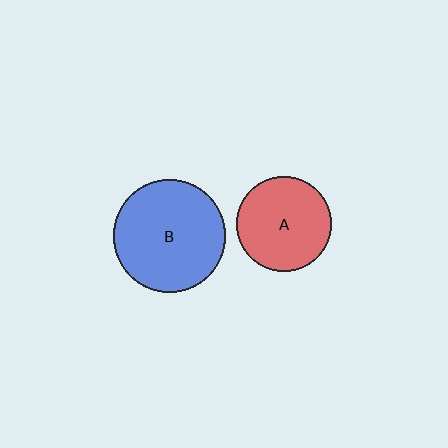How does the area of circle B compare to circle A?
Approximately 1.4 times.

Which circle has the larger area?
Circle B (blue).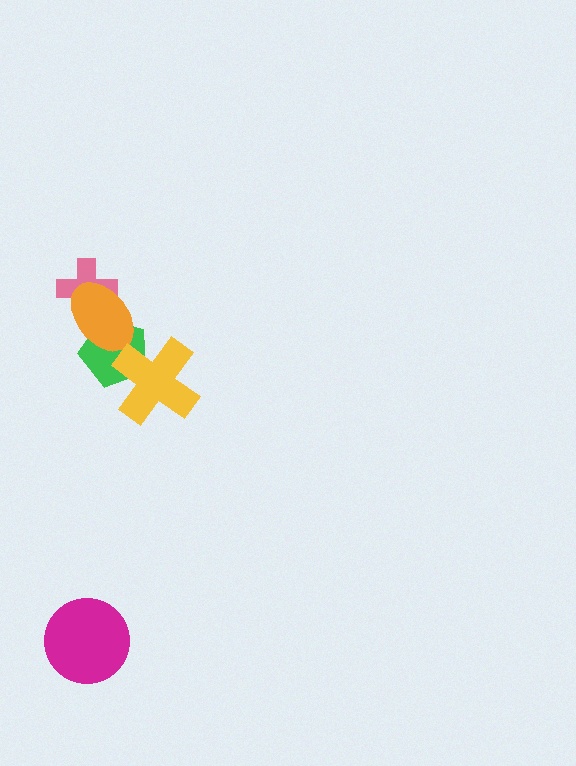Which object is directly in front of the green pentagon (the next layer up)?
The orange ellipse is directly in front of the green pentagon.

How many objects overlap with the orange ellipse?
2 objects overlap with the orange ellipse.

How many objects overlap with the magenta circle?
0 objects overlap with the magenta circle.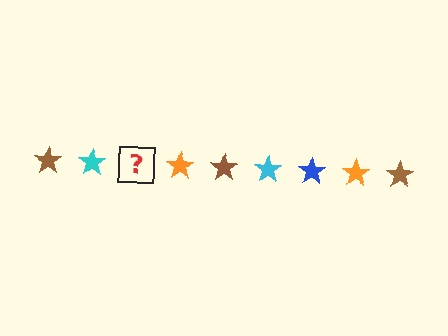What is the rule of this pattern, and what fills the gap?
The rule is that the pattern cycles through brown, cyan, blue, orange stars. The gap should be filled with a blue star.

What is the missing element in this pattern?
The missing element is a blue star.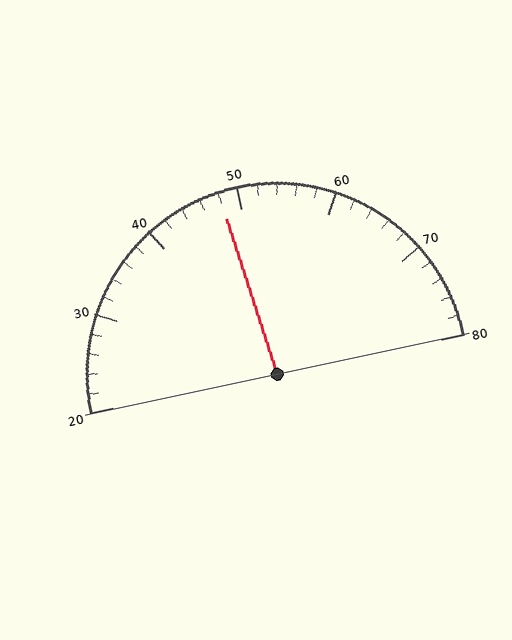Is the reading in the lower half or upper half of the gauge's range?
The reading is in the lower half of the range (20 to 80).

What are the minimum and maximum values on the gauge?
The gauge ranges from 20 to 80.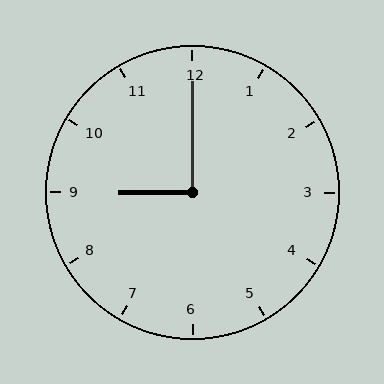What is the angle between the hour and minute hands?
Approximately 90 degrees.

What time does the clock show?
9:00.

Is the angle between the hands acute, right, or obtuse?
It is right.